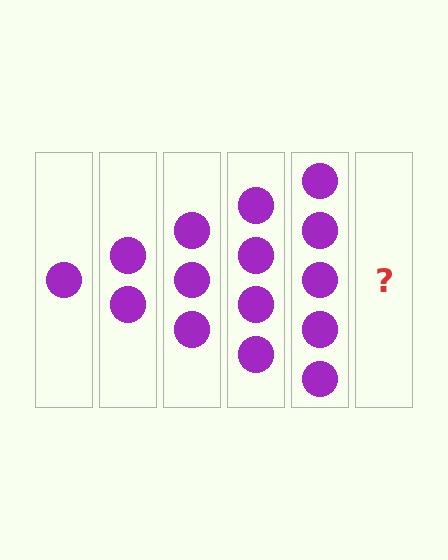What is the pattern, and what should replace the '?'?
The pattern is that each step adds one more circle. The '?' should be 6 circles.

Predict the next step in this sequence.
The next step is 6 circles.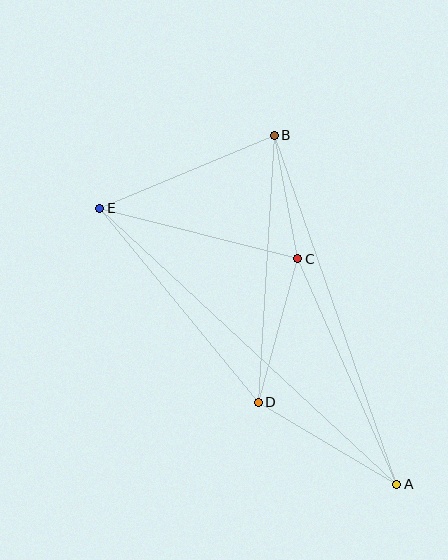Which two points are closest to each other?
Points B and C are closest to each other.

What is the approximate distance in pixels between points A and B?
The distance between A and B is approximately 370 pixels.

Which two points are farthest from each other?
Points A and E are farthest from each other.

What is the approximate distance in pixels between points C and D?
The distance between C and D is approximately 149 pixels.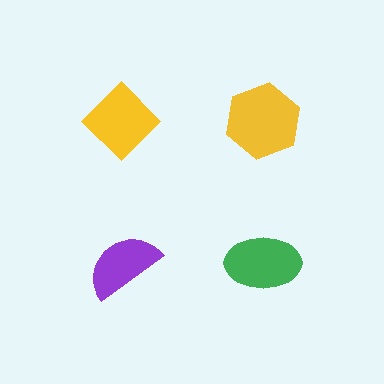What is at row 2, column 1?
A purple semicircle.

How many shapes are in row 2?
2 shapes.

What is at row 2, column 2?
A green ellipse.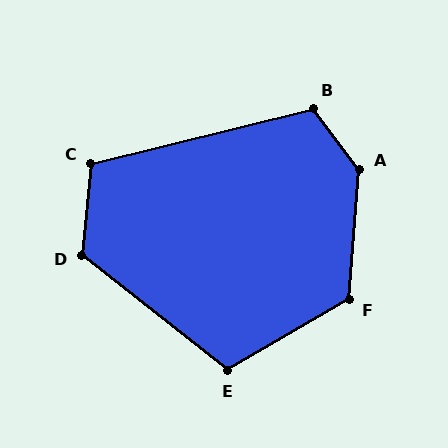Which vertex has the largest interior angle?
A, at approximately 138 degrees.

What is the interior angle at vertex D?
Approximately 122 degrees (obtuse).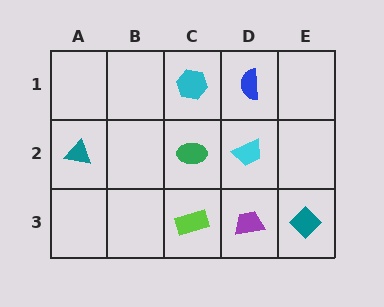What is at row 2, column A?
A teal triangle.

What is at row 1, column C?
A cyan hexagon.